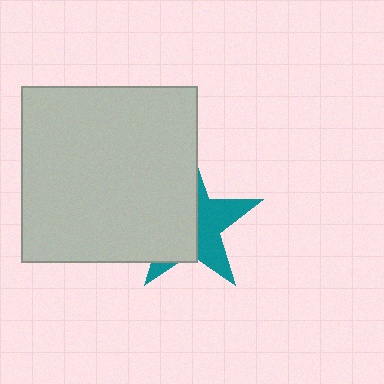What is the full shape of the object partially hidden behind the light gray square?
The partially hidden object is a teal star.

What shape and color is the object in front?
The object in front is a light gray square.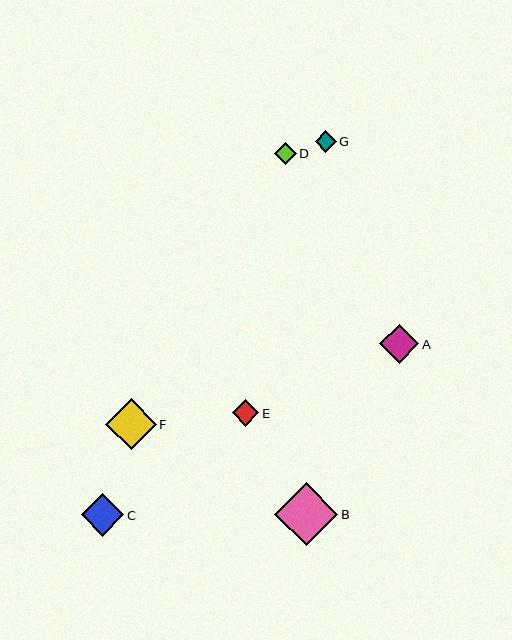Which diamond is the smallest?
Diamond G is the smallest with a size of approximately 21 pixels.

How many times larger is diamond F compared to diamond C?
Diamond F is approximately 1.2 times the size of diamond C.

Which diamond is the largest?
Diamond B is the largest with a size of approximately 63 pixels.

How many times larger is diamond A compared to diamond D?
Diamond A is approximately 1.8 times the size of diamond D.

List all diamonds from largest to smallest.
From largest to smallest: B, F, C, A, E, D, G.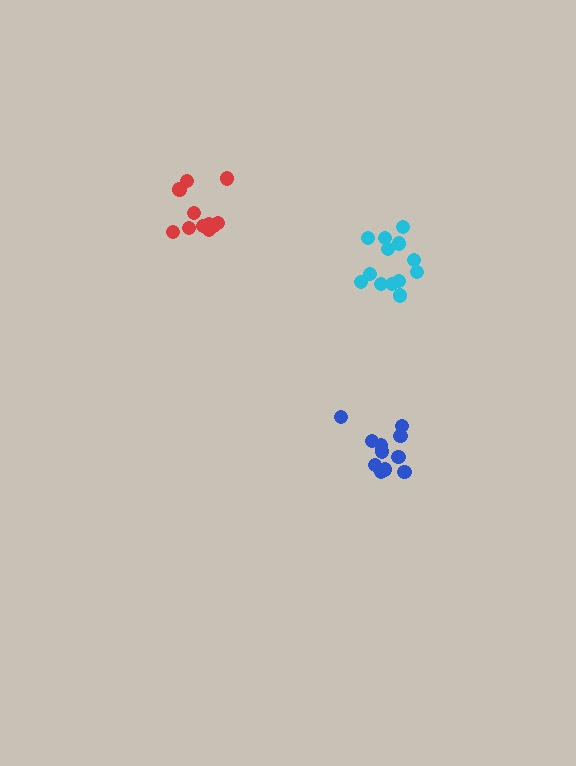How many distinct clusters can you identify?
There are 3 distinct clusters.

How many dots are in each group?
Group 1: 13 dots, Group 2: 11 dots, Group 3: 11 dots (35 total).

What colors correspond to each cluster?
The clusters are colored: cyan, blue, red.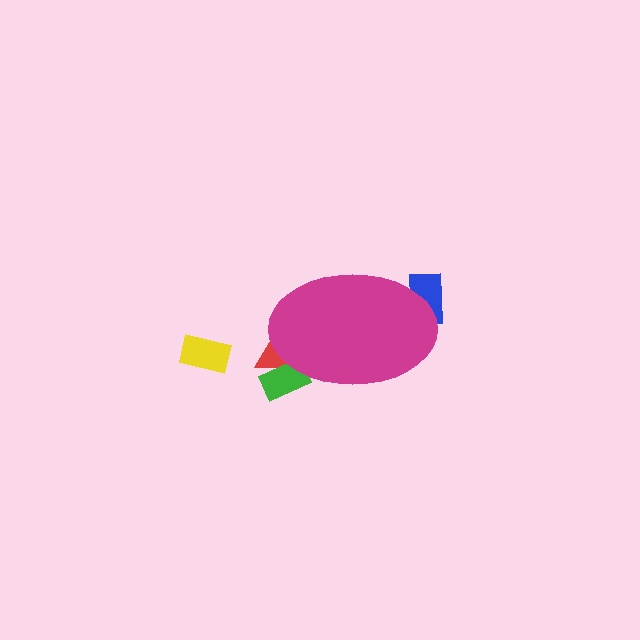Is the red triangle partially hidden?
Yes, the red triangle is partially hidden behind the magenta ellipse.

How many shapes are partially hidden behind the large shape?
3 shapes are partially hidden.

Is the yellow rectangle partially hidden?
No, the yellow rectangle is fully visible.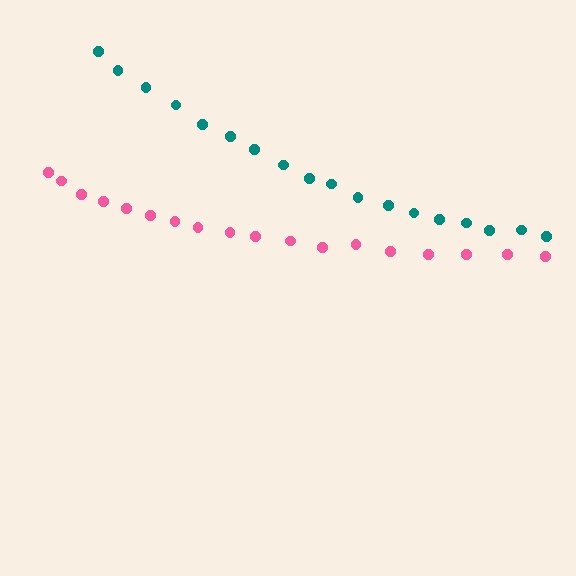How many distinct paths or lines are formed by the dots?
There are 2 distinct paths.